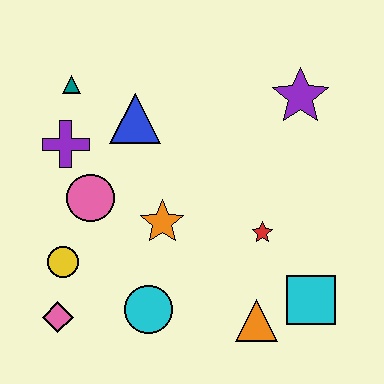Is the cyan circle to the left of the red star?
Yes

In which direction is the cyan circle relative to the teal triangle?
The cyan circle is below the teal triangle.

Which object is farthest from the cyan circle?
The purple star is farthest from the cyan circle.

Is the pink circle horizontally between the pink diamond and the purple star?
Yes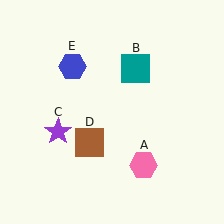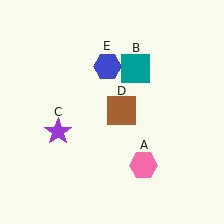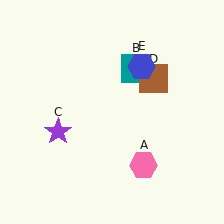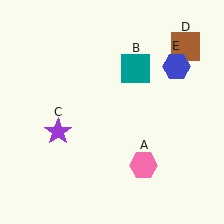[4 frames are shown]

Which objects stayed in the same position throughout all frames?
Pink hexagon (object A) and teal square (object B) and purple star (object C) remained stationary.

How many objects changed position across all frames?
2 objects changed position: brown square (object D), blue hexagon (object E).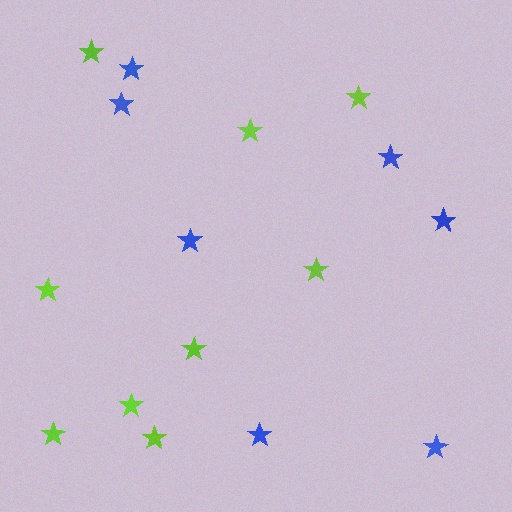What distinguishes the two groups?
There are 2 groups: one group of blue stars (7) and one group of lime stars (9).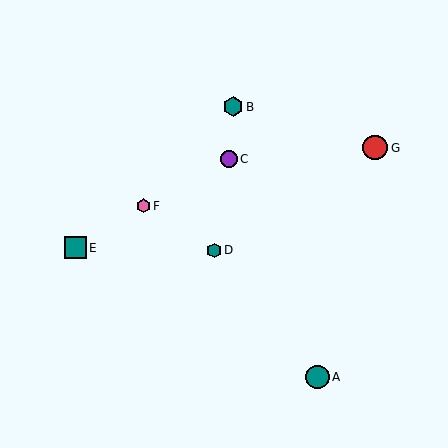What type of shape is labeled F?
Shape F is a pink hexagon.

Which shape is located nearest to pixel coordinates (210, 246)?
The teal hexagon (labeled D) at (214, 250) is nearest to that location.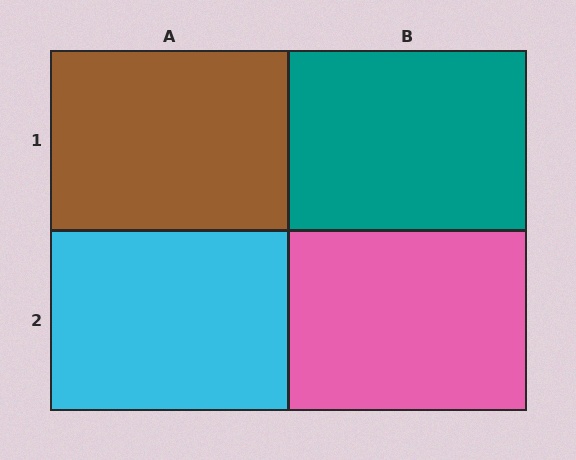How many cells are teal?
1 cell is teal.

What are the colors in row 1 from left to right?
Brown, teal.